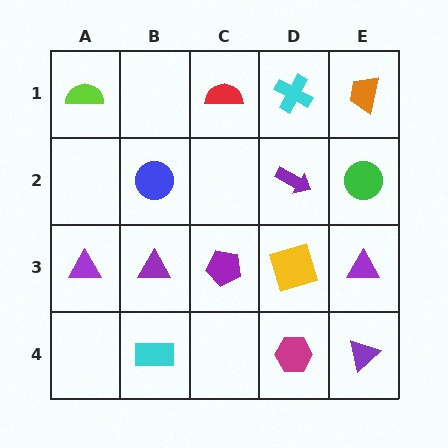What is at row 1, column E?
An orange trapezoid.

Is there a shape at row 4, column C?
No, that cell is empty.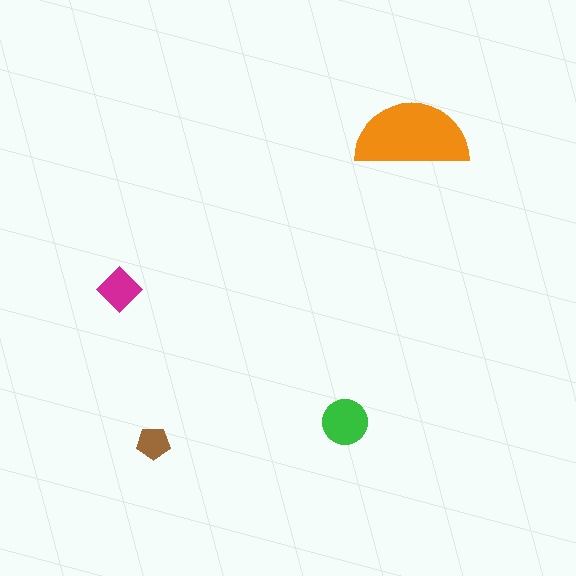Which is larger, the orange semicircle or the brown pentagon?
The orange semicircle.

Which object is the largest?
The orange semicircle.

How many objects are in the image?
There are 4 objects in the image.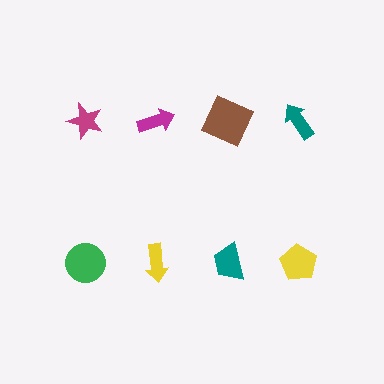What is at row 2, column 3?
A teal trapezoid.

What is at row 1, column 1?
A magenta star.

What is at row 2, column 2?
A yellow arrow.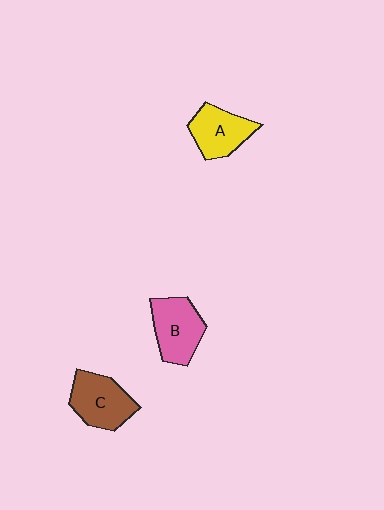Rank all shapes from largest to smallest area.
From largest to smallest: C (brown), B (pink), A (yellow).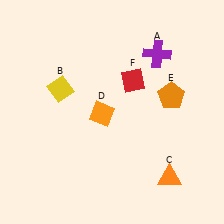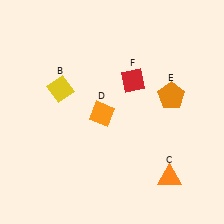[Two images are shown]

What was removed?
The purple cross (A) was removed in Image 2.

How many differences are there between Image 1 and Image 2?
There is 1 difference between the two images.